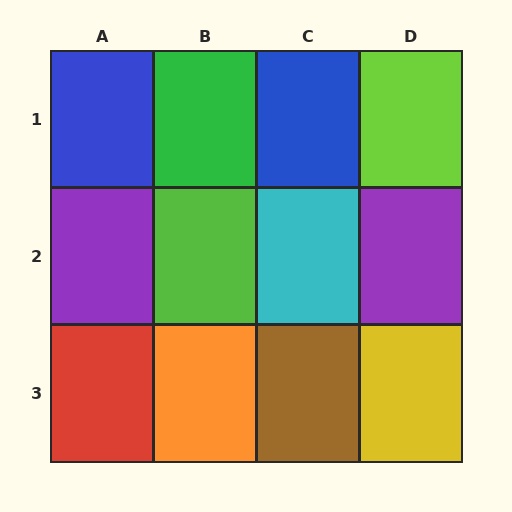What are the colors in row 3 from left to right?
Red, orange, brown, yellow.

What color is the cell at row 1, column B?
Green.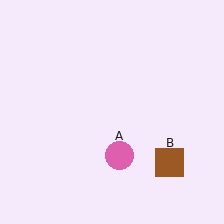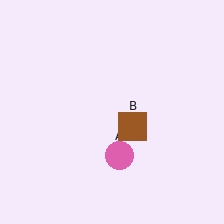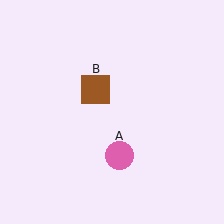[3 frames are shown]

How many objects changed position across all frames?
1 object changed position: brown square (object B).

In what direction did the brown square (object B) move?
The brown square (object B) moved up and to the left.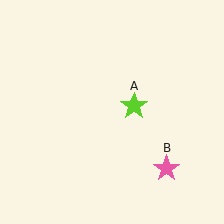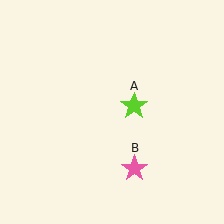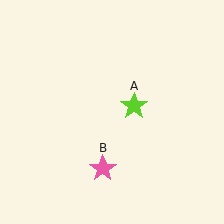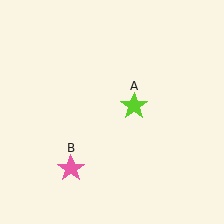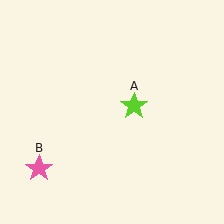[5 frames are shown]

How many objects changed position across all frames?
1 object changed position: pink star (object B).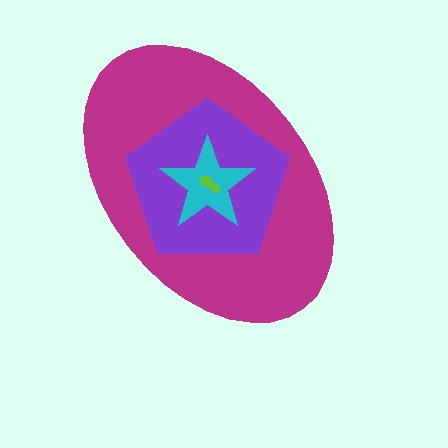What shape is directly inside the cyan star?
The lime arrow.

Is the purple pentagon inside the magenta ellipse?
Yes.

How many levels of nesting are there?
4.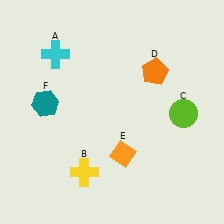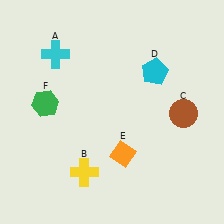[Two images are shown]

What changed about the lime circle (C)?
In Image 1, C is lime. In Image 2, it changed to brown.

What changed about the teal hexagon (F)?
In Image 1, F is teal. In Image 2, it changed to green.